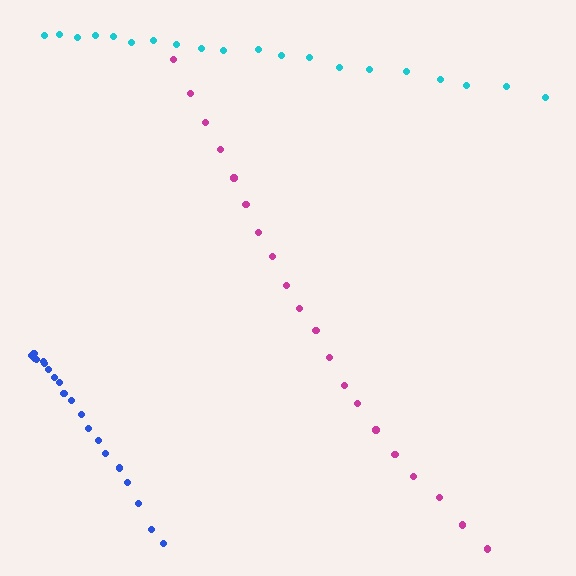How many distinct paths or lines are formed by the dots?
There are 3 distinct paths.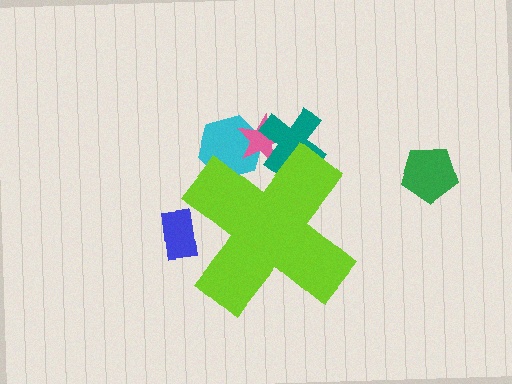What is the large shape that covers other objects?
A lime cross.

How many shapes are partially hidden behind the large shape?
4 shapes are partially hidden.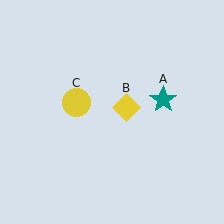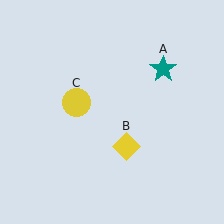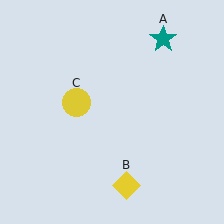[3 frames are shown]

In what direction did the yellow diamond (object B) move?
The yellow diamond (object B) moved down.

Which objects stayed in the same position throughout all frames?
Yellow circle (object C) remained stationary.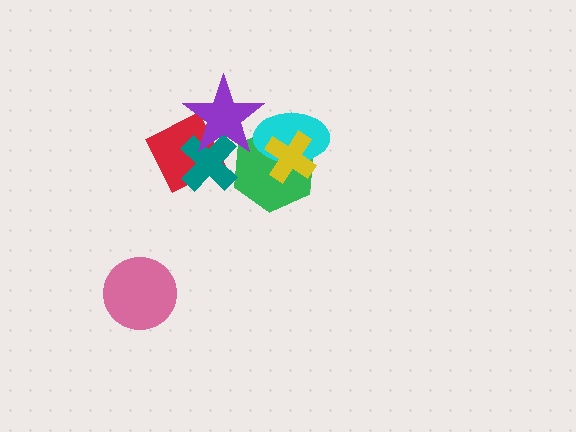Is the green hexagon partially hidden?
Yes, it is partially covered by another shape.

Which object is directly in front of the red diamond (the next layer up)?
The teal cross is directly in front of the red diamond.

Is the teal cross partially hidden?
Yes, it is partially covered by another shape.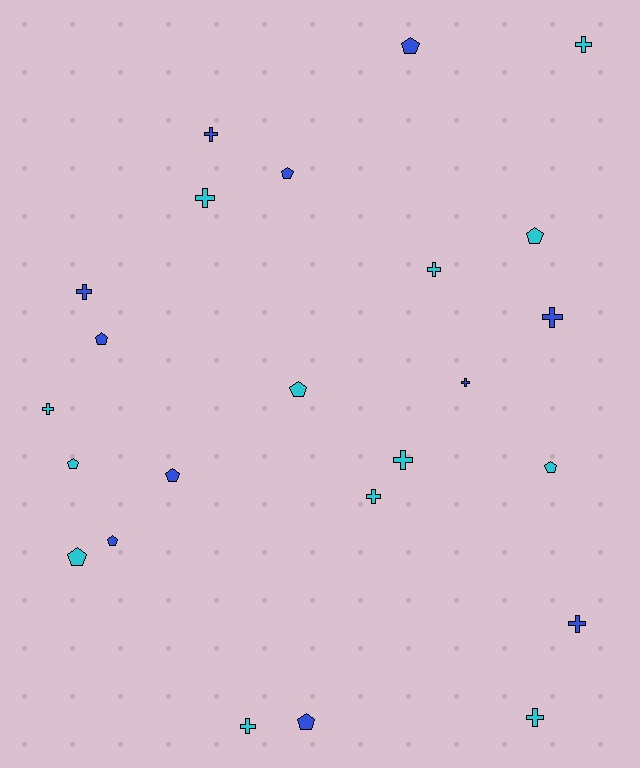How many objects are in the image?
There are 24 objects.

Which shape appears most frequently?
Cross, with 13 objects.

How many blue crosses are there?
There are 5 blue crosses.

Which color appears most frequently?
Cyan, with 13 objects.